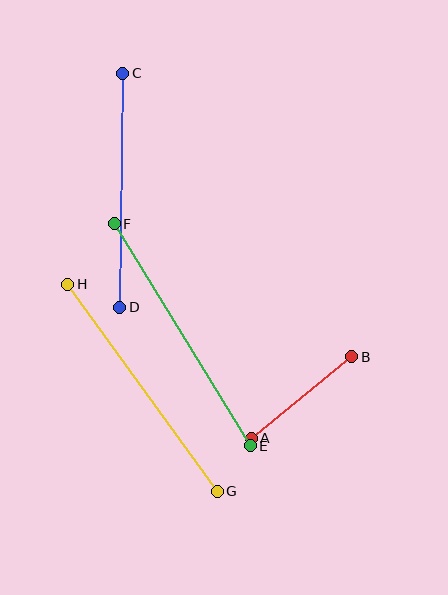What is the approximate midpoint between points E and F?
The midpoint is at approximately (182, 335) pixels.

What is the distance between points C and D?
The distance is approximately 234 pixels.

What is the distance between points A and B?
The distance is approximately 129 pixels.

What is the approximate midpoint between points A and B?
The midpoint is at approximately (301, 397) pixels.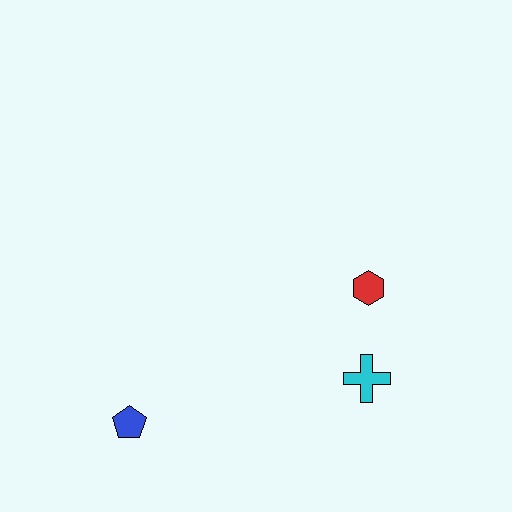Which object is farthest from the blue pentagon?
The red hexagon is farthest from the blue pentagon.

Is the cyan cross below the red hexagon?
Yes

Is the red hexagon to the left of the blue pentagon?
No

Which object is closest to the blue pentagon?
The cyan cross is closest to the blue pentagon.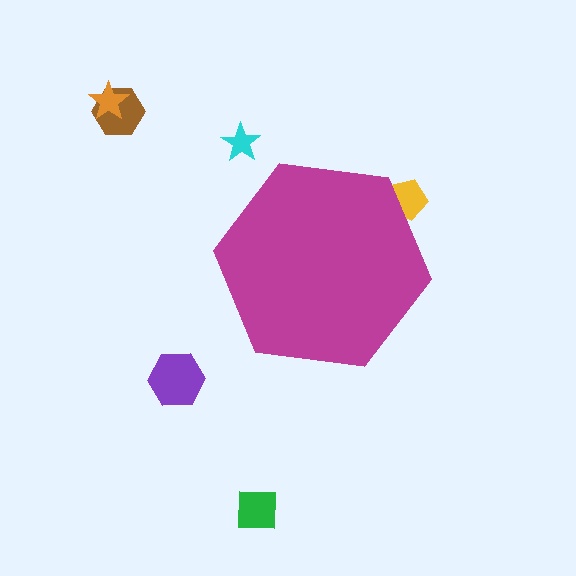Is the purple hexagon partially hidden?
No, the purple hexagon is fully visible.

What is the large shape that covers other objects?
A magenta hexagon.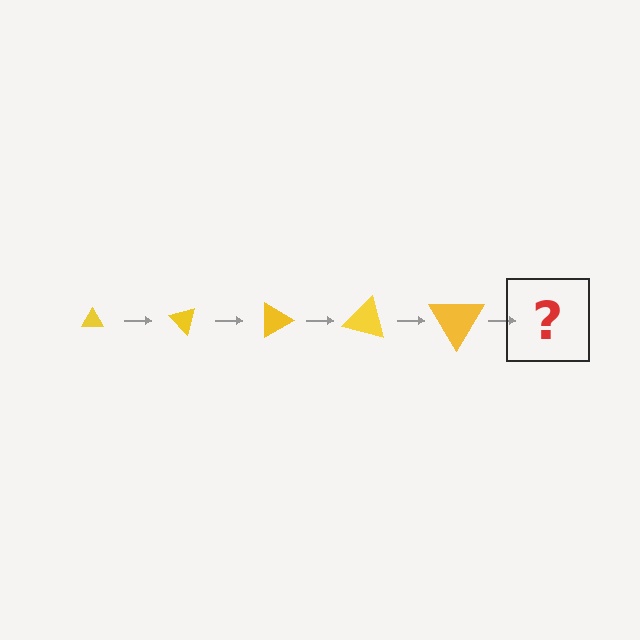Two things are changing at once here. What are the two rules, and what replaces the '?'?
The two rules are that the triangle grows larger each step and it rotates 45 degrees each step. The '?' should be a triangle, larger than the previous one and rotated 225 degrees from the start.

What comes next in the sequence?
The next element should be a triangle, larger than the previous one and rotated 225 degrees from the start.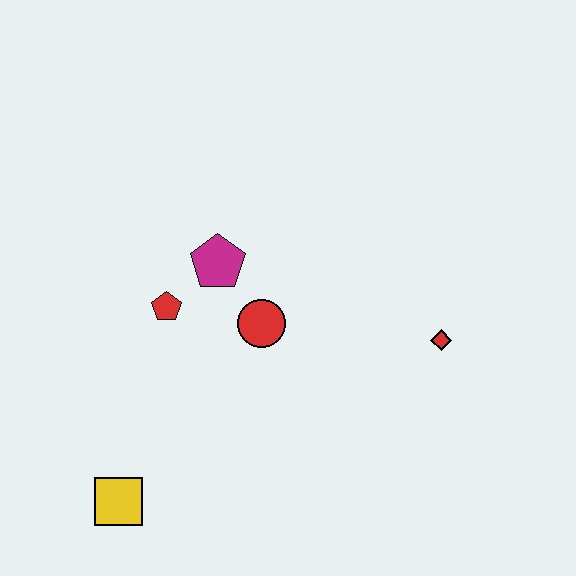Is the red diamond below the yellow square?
No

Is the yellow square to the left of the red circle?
Yes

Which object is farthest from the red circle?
The yellow square is farthest from the red circle.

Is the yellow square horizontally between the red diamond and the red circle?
No